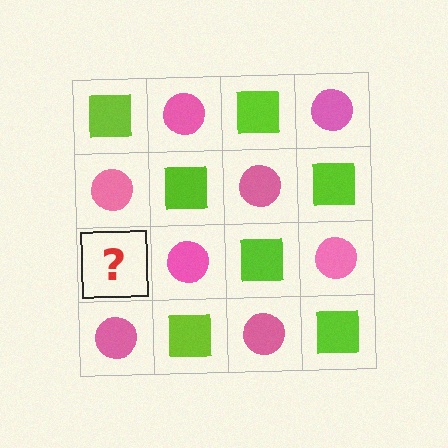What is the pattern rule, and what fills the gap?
The rule is that it alternates lime square and pink circle in a checkerboard pattern. The gap should be filled with a lime square.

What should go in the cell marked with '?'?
The missing cell should contain a lime square.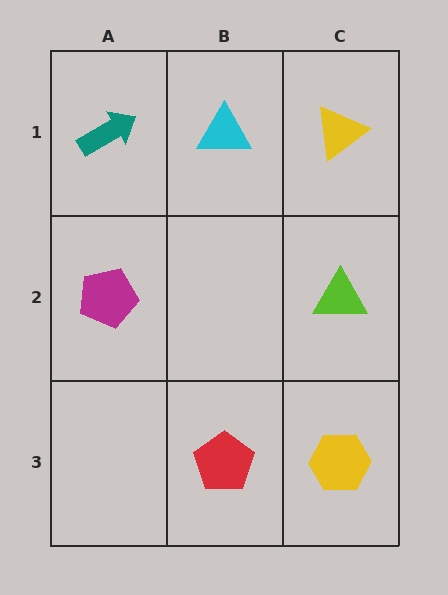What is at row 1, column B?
A cyan triangle.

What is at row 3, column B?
A red pentagon.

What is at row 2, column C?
A lime triangle.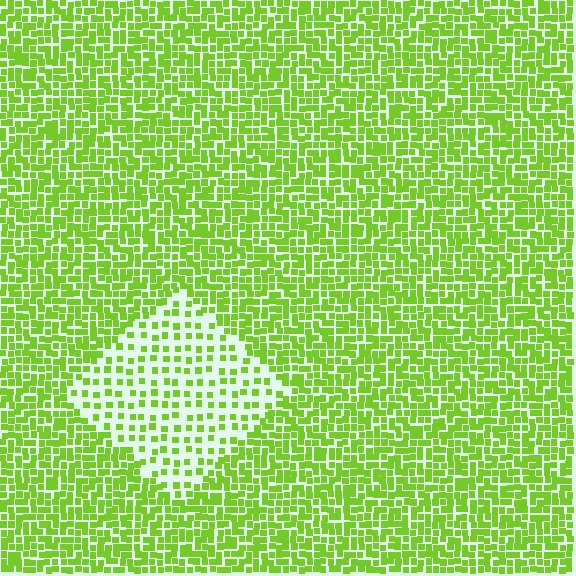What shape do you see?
I see a diamond.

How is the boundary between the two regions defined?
The boundary is defined by a change in element density (approximately 2.3x ratio). All elements are the same color, size, and shape.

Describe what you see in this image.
The image contains small lime elements arranged at two different densities. A diamond-shaped region is visible where the elements are less densely packed than the surrounding area.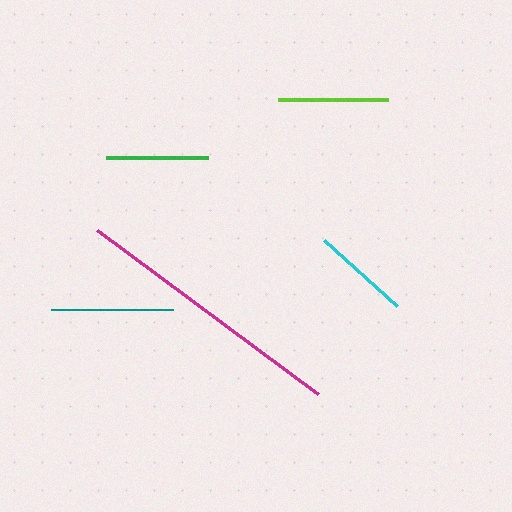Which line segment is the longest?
The magenta line is the longest at approximately 276 pixels.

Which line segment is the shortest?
The cyan line is the shortest at approximately 98 pixels.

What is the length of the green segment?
The green segment is approximately 102 pixels long.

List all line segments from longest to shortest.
From longest to shortest: magenta, teal, lime, green, cyan.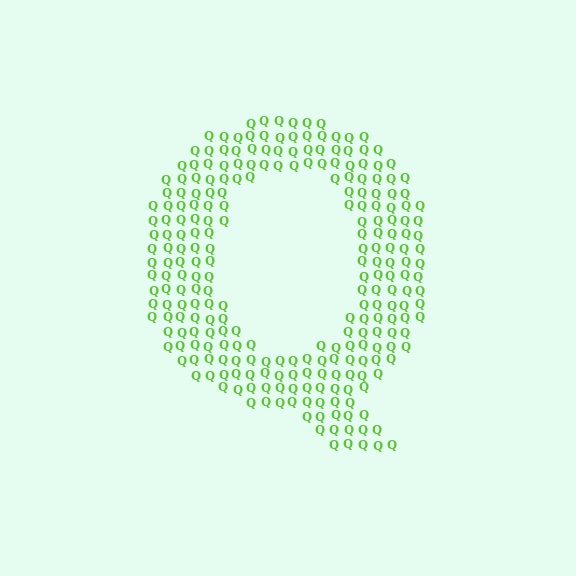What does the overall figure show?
The overall figure shows the letter Q.